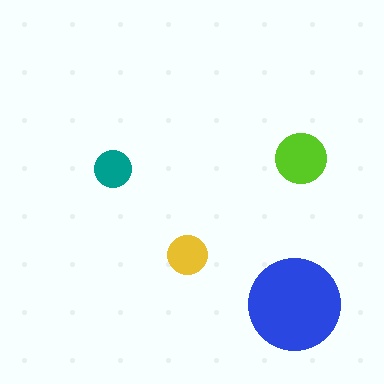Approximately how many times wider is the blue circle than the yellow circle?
About 2.5 times wider.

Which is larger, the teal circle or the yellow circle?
The yellow one.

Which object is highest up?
The lime circle is topmost.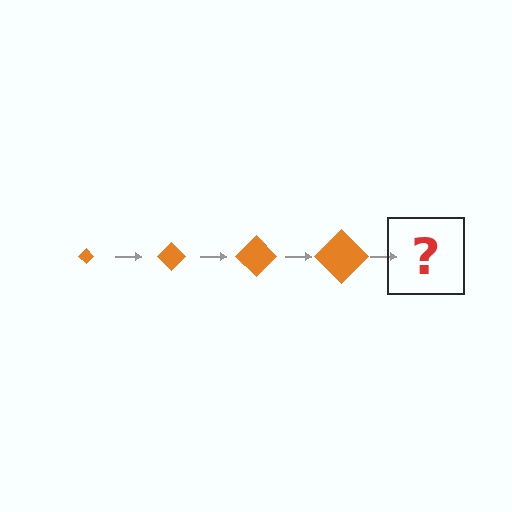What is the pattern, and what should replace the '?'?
The pattern is that the diamond gets progressively larger each step. The '?' should be an orange diamond, larger than the previous one.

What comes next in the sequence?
The next element should be an orange diamond, larger than the previous one.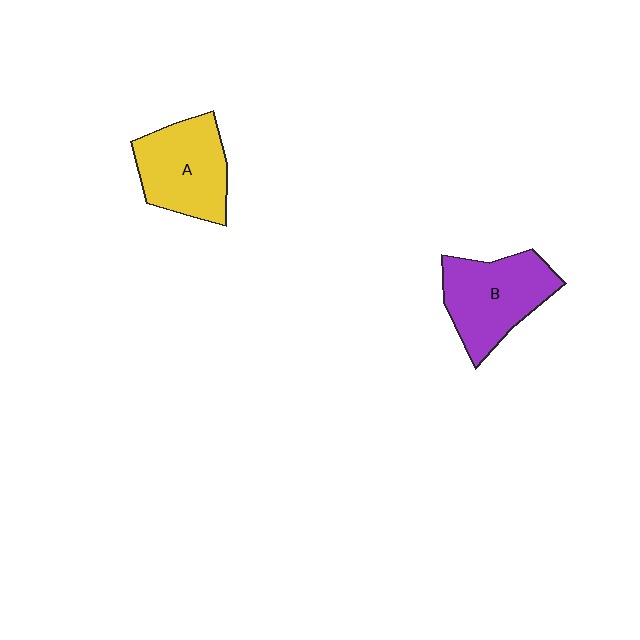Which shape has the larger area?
Shape B (purple).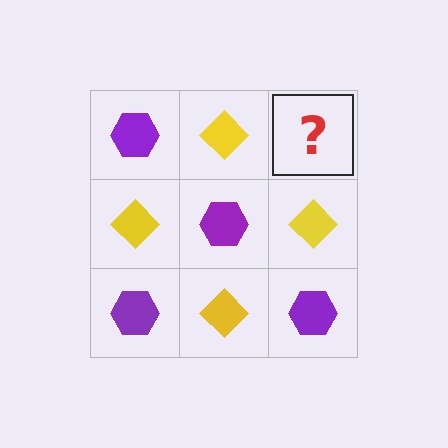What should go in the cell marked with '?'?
The missing cell should contain a purple hexagon.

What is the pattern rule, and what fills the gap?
The rule is that it alternates purple hexagon and yellow diamond in a checkerboard pattern. The gap should be filled with a purple hexagon.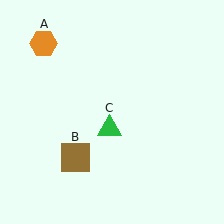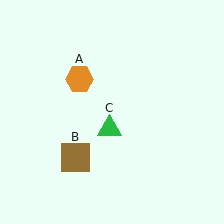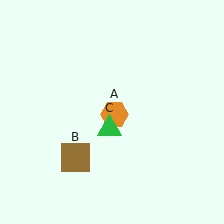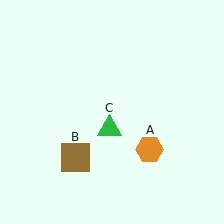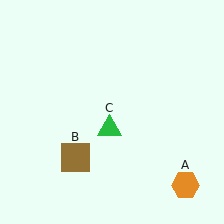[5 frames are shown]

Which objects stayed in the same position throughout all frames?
Brown square (object B) and green triangle (object C) remained stationary.